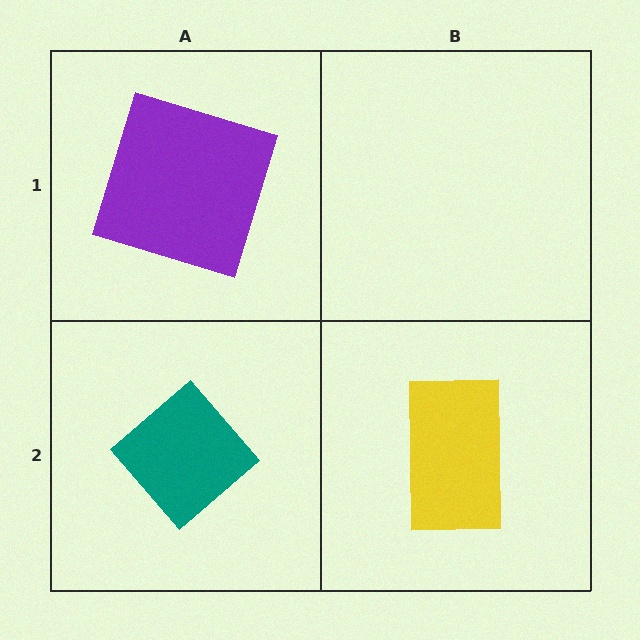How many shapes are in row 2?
2 shapes.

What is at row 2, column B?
A yellow rectangle.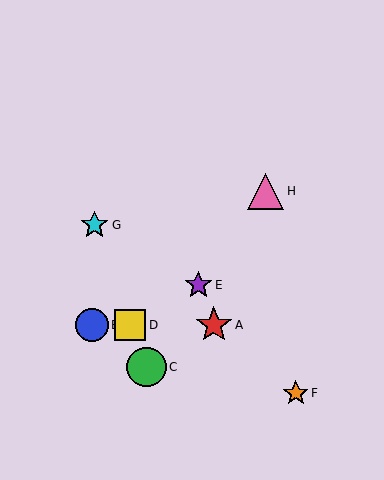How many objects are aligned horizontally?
3 objects (A, B, D) are aligned horizontally.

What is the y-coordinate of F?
Object F is at y≈393.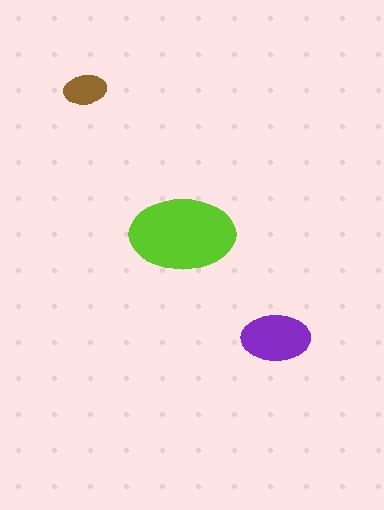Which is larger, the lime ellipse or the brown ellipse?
The lime one.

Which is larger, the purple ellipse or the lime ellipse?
The lime one.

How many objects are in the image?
There are 3 objects in the image.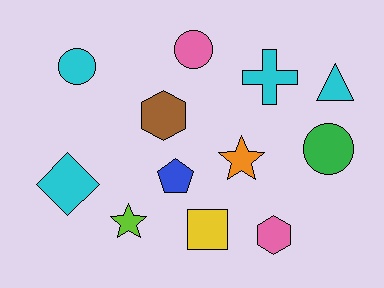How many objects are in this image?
There are 12 objects.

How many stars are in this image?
There are 2 stars.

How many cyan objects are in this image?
There are 4 cyan objects.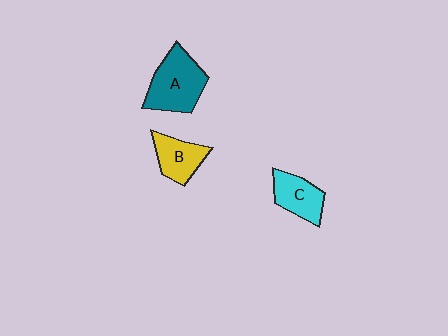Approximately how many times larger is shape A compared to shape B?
Approximately 1.6 times.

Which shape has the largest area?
Shape A (teal).